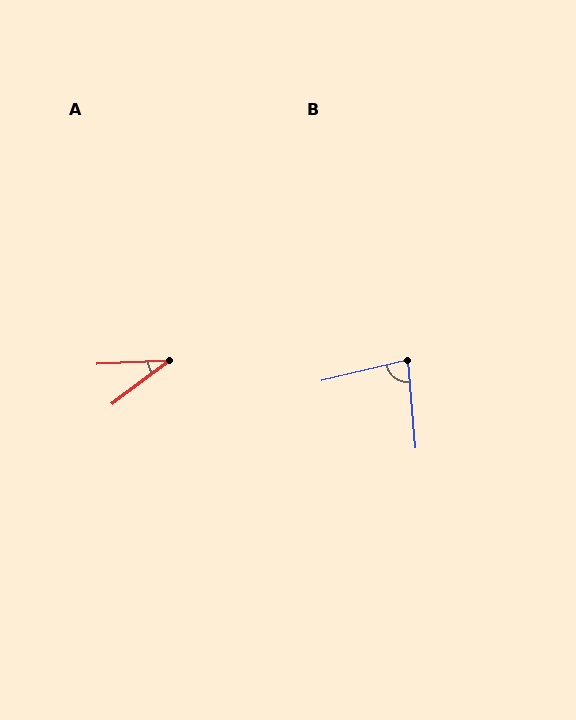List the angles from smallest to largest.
A (34°), B (81°).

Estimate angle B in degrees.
Approximately 81 degrees.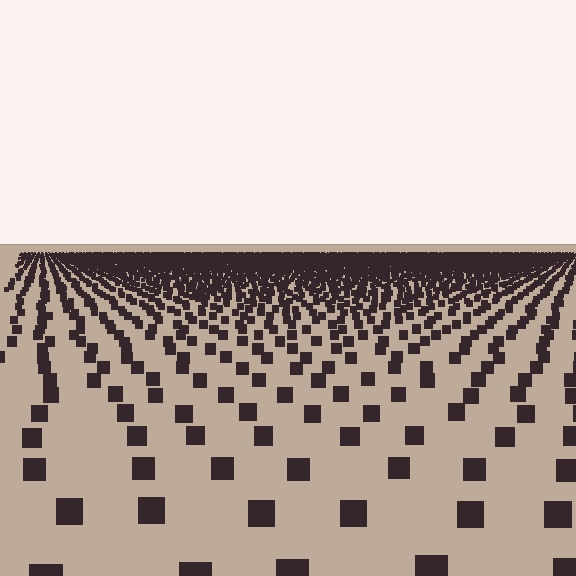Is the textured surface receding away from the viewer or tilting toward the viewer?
The surface is receding away from the viewer. Texture elements get smaller and denser toward the top.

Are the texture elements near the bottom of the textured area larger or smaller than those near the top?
Larger. Near the bottom, elements are closer to the viewer and appear at a bigger on-screen size.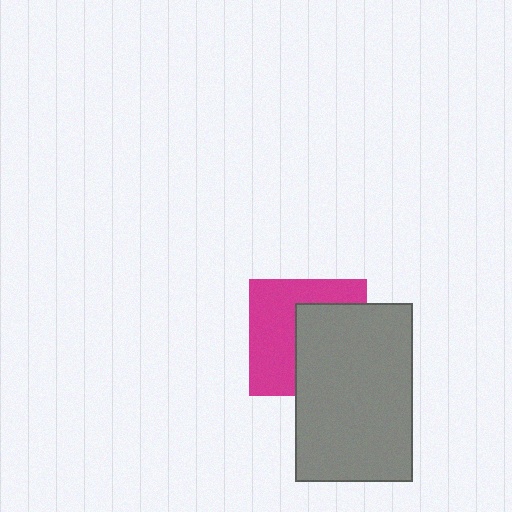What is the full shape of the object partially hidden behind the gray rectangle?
The partially hidden object is a magenta square.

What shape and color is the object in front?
The object in front is a gray rectangle.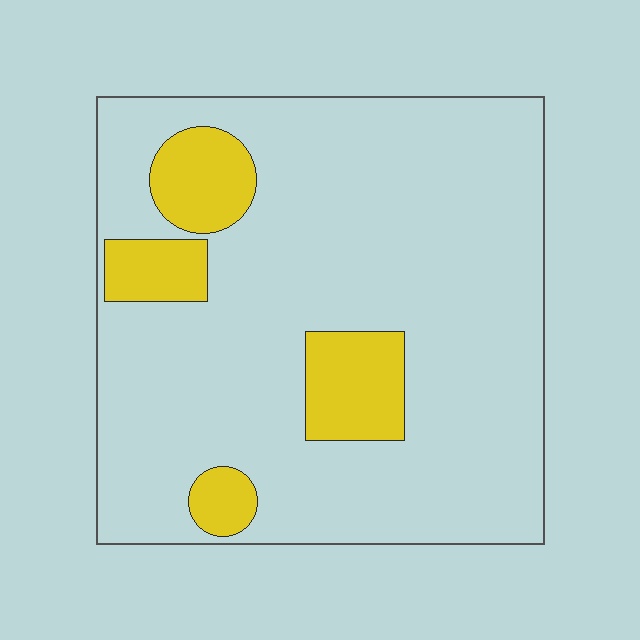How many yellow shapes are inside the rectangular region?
4.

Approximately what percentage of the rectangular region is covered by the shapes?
Approximately 15%.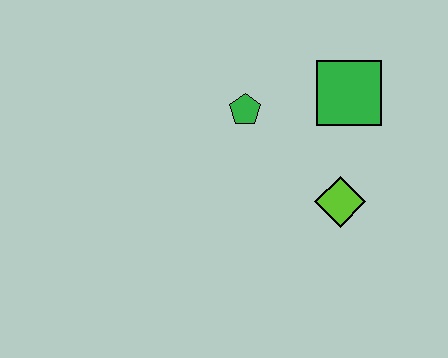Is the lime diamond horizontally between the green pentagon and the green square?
Yes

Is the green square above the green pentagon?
Yes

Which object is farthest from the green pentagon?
The lime diamond is farthest from the green pentagon.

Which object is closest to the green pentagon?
The green square is closest to the green pentagon.